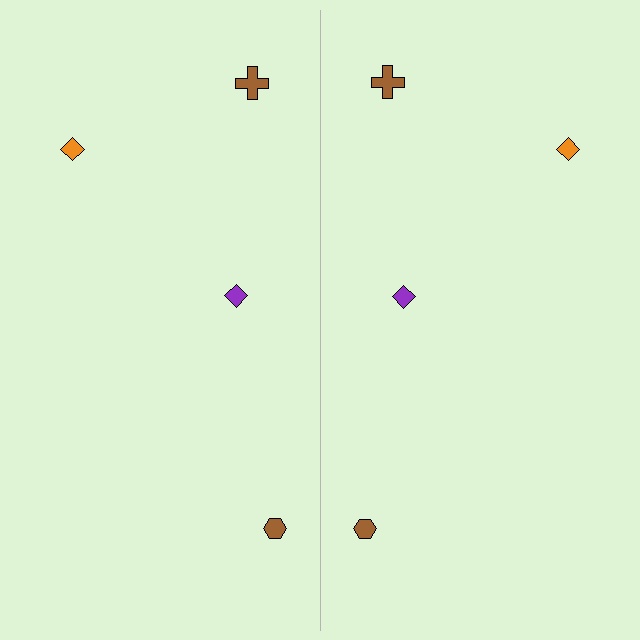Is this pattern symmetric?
Yes, this pattern has bilateral (reflection) symmetry.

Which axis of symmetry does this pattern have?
The pattern has a vertical axis of symmetry running through the center of the image.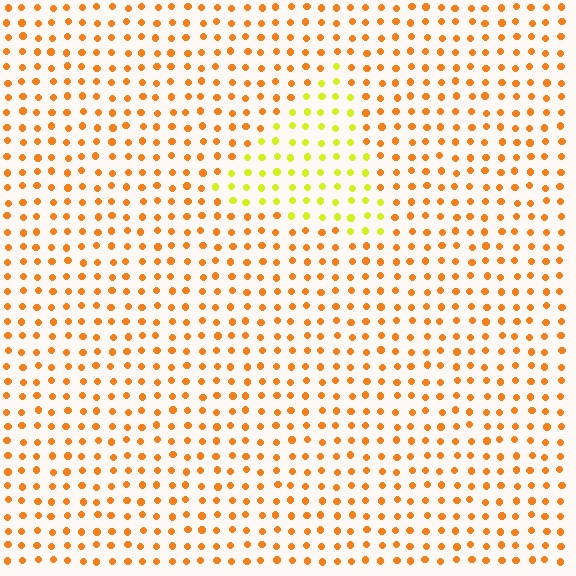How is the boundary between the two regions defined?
The boundary is defined purely by a slight shift in hue (about 42 degrees). Spacing, size, and orientation are identical on both sides.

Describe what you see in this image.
The image is filled with small orange elements in a uniform arrangement. A triangle-shaped region is visible where the elements are tinted to a slightly different hue, forming a subtle color boundary.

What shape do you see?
I see a triangle.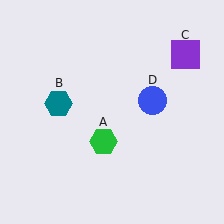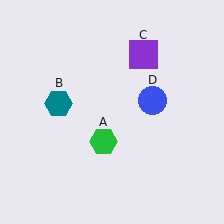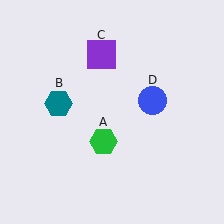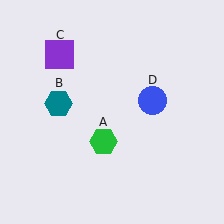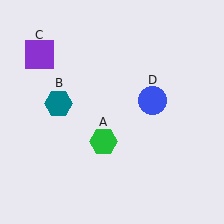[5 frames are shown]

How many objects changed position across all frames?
1 object changed position: purple square (object C).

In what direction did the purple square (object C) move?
The purple square (object C) moved left.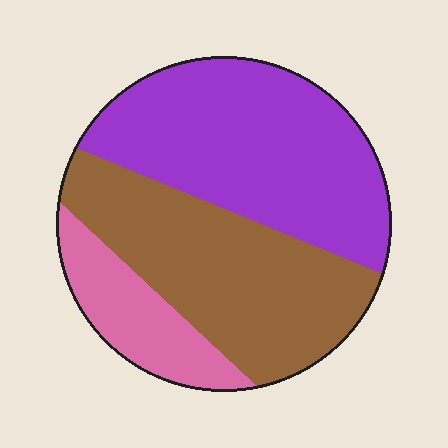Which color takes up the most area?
Purple, at roughly 45%.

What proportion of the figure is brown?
Brown covers roughly 40% of the figure.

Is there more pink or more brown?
Brown.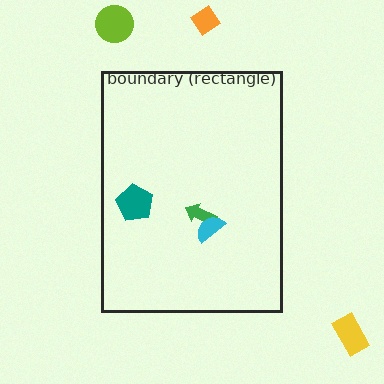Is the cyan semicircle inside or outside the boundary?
Inside.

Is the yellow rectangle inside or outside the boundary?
Outside.